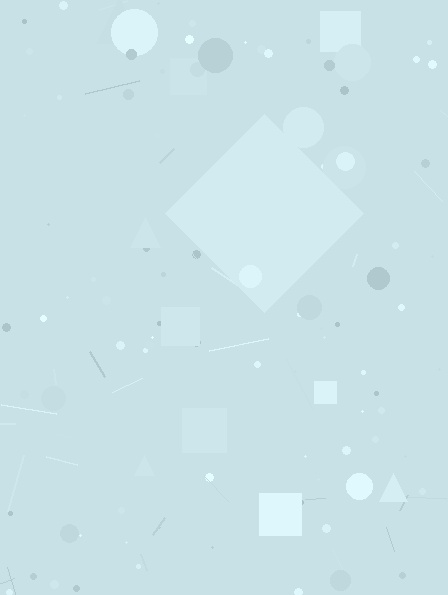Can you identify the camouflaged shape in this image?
The camouflaged shape is a diamond.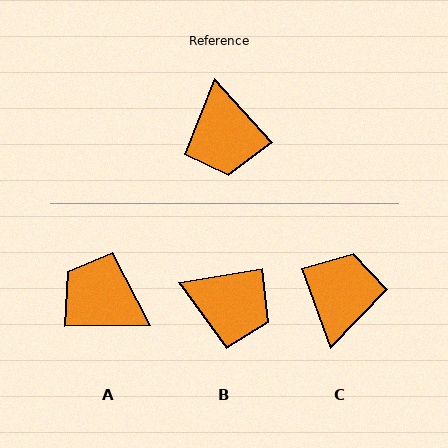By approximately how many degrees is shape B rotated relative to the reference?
Approximately 58 degrees counter-clockwise.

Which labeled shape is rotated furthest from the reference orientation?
C, about 158 degrees away.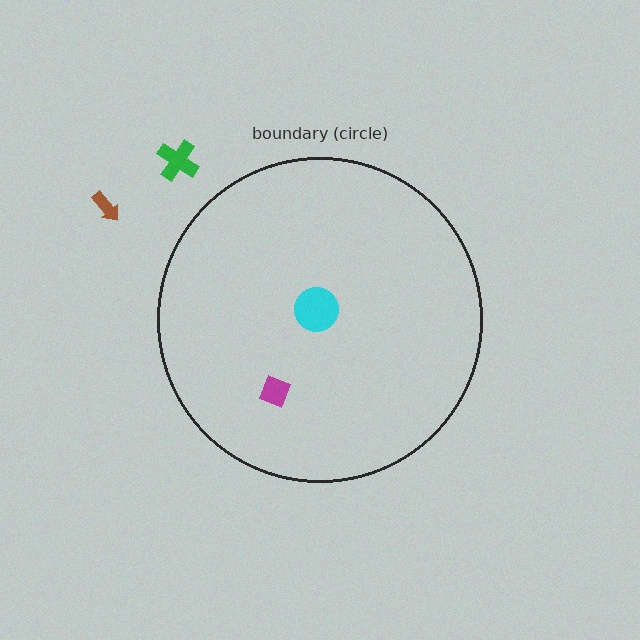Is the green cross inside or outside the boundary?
Outside.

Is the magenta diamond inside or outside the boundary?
Inside.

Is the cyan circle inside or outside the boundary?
Inside.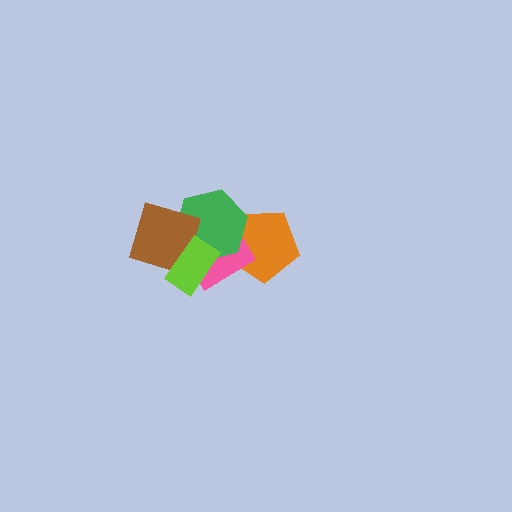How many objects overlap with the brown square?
3 objects overlap with the brown square.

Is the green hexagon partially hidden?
Yes, it is partially covered by another shape.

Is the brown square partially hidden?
Yes, it is partially covered by another shape.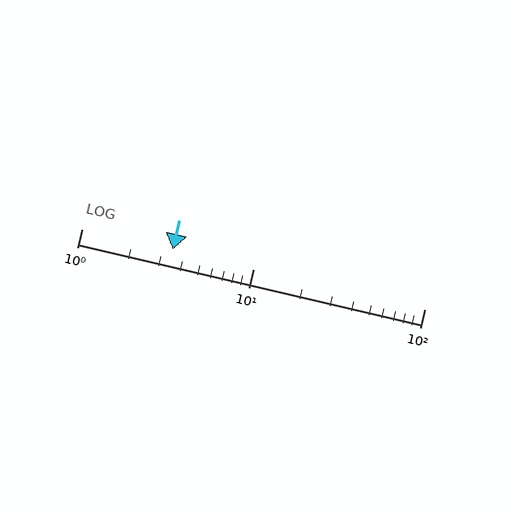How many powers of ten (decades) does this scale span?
The scale spans 2 decades, from 1 to 100.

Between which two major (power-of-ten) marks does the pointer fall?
The pointer is between 1 and 10.